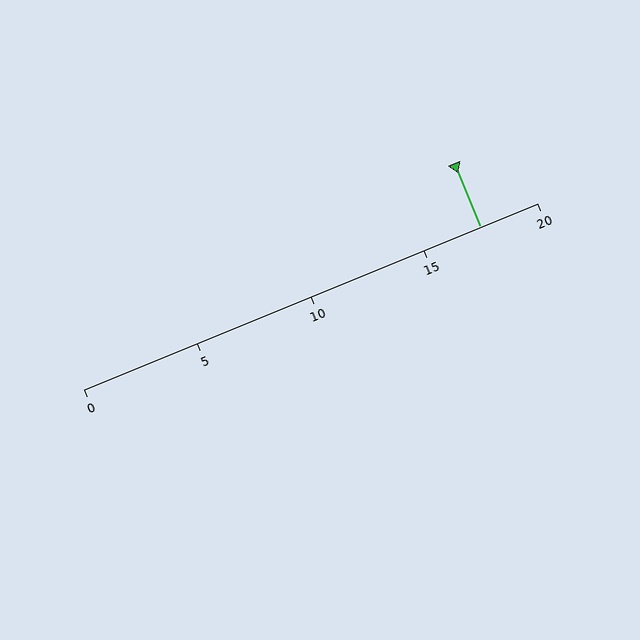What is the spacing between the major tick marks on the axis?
The major ticks are spaced 5 apart.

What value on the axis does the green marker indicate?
The marker indicates approximately 17.5.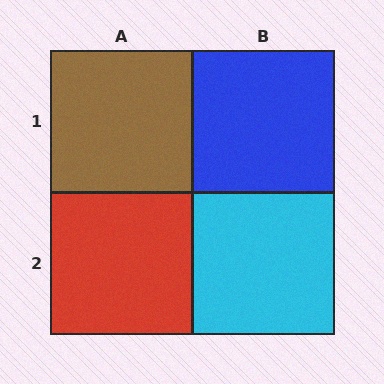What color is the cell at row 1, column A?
Brown.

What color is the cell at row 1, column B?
Blue.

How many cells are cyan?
1 cell is cyan.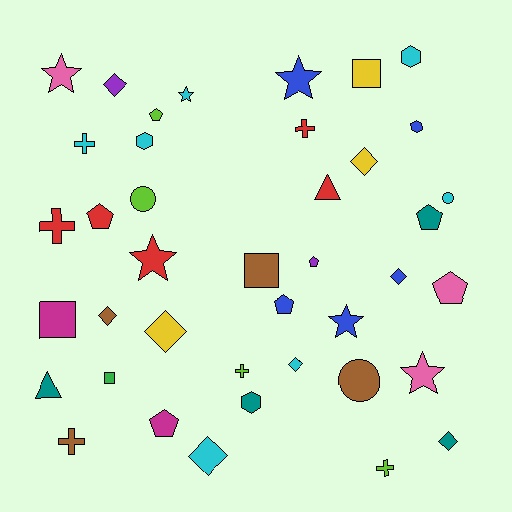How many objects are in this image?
There are 40 objects.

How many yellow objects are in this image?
There are 3 yellow objects.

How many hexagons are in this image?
There are 4 hexagons.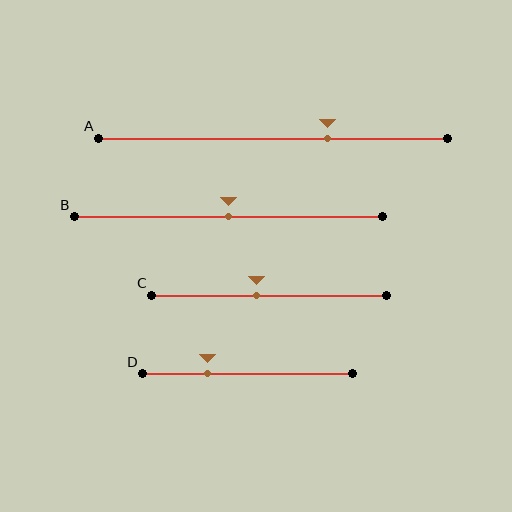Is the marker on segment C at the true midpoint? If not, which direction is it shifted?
No, the marker on segment C is shifted to the left by about 5% of the segment length.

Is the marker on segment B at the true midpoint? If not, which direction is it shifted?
Yes, the marker on segment B is at the true midpoint.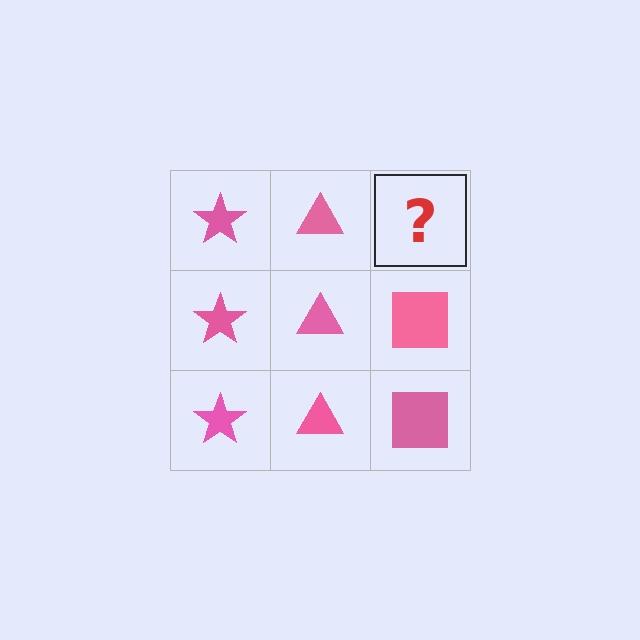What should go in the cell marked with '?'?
The missing cell should contain a pink square.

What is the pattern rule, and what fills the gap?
The rule is that each column has a consistent shape. The gap should be filled with a pink square.